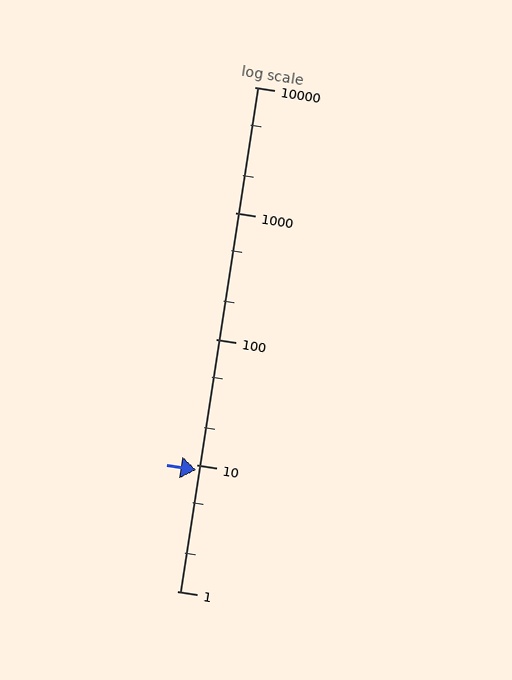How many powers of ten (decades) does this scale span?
The scale spans 4 decades, from 1 to 10000.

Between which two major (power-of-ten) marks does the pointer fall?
The pointer is between 1 and 10.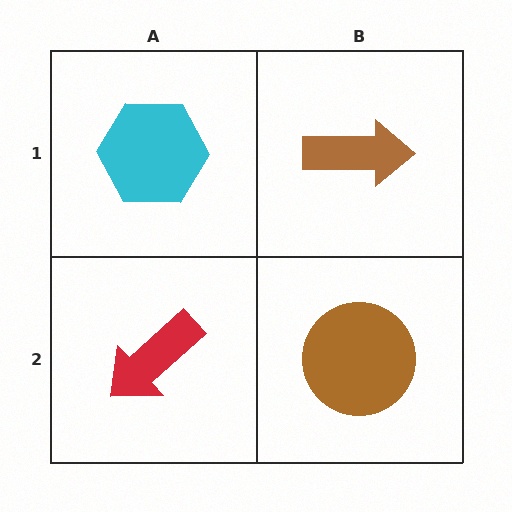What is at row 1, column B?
A brown arrow.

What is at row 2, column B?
A brown circle.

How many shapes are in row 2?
2 shapes.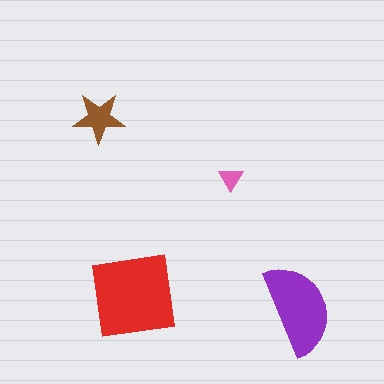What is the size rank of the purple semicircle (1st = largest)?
2nd.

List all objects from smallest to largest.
The pink triangle, the brown star, the purple semicircle, the red square.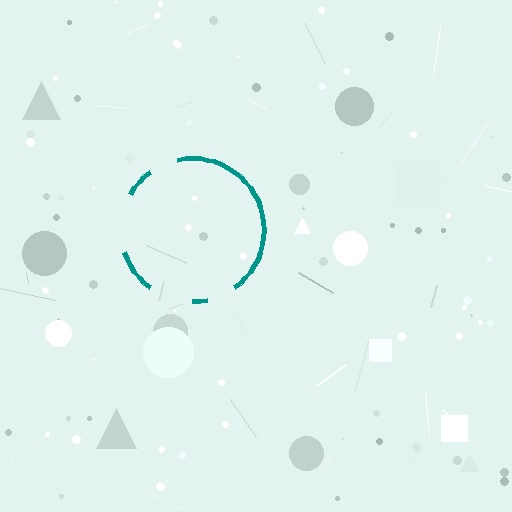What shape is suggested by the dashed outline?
The dashed outline suggests a circle.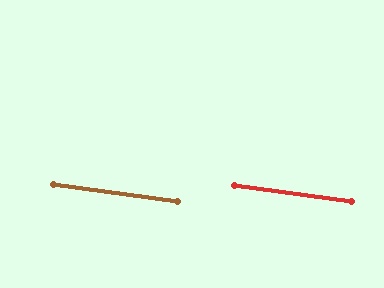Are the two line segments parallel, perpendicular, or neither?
Parallel — their directions differ by only 0.3°.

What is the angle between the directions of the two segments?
Approximately 0 degrees.